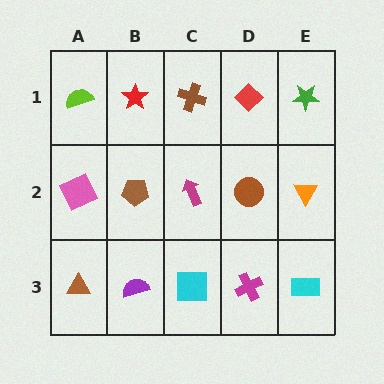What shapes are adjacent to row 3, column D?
A brown circle (row 2, column D), a cyan square (row 3, column C), a cyan rectangle (row 3, column E).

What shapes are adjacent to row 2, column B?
A red star (row 1, column B), a purple semicircle (row 3, column B), a pink square (row 2, column A), a magenta arrow (row 2, column C).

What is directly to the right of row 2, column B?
A magenta arrow.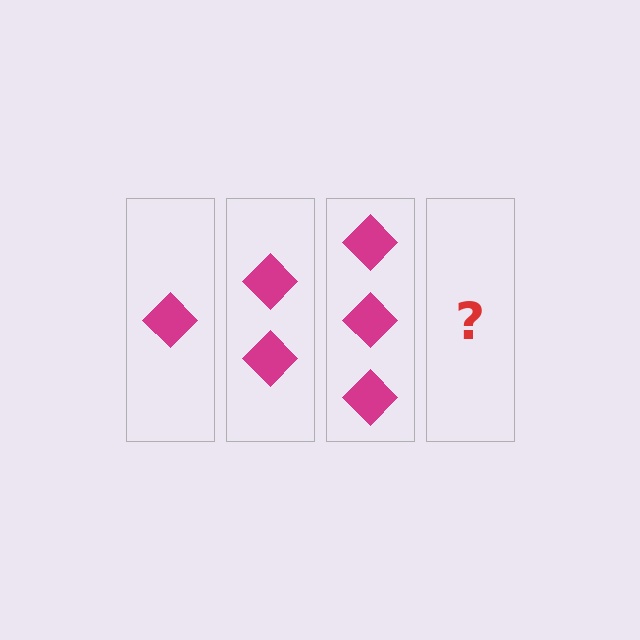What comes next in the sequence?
The next element should be 4 diamonds.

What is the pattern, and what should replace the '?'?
The pattern is that each step adds one more diamond. The '?' should be 4 diamonds.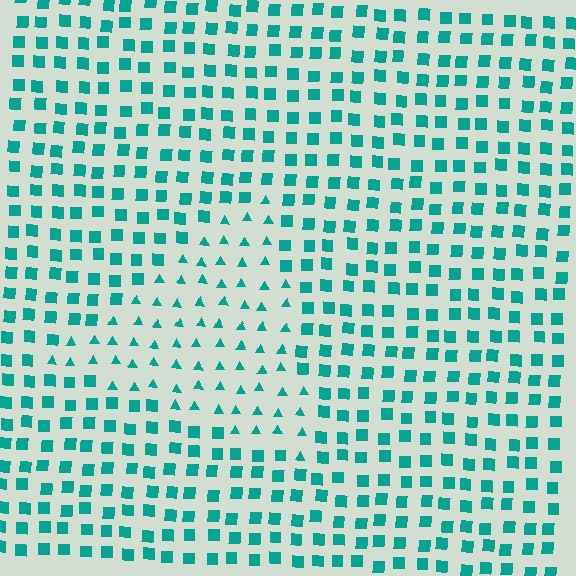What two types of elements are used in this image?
The image uses triangles inside the triangle region and squares outside it.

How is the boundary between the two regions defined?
The boundary is defined by a change in element shape: triangles inside vs. squares outside. All elements share the same color and spacing.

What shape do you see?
I see a triangle.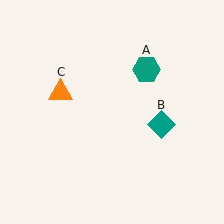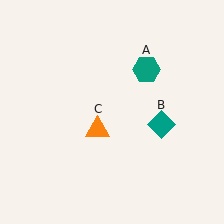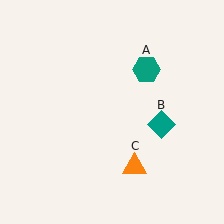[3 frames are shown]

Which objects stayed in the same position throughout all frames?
Teal hexagon (object A) and teal diamond (object B) remained stationary.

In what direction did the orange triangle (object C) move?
The orange triangle (object C) moved down and to the right.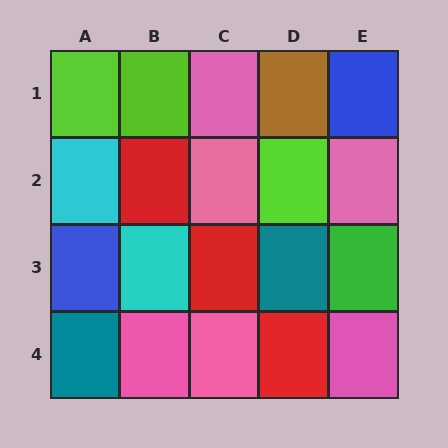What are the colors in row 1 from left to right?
Lime, lime, pink, brown, blue.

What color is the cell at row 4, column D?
Red.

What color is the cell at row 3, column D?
Teal.